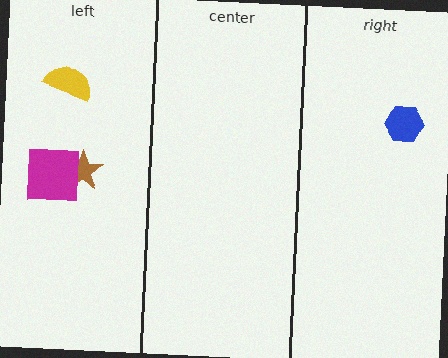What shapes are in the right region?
The blue hexagon.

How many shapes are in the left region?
3.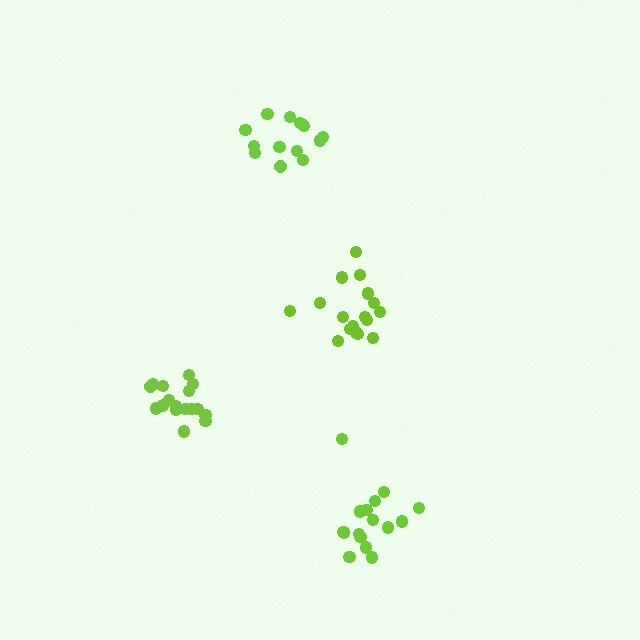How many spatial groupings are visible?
There are 4 spatial groupings.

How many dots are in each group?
Group 1: 17 dots, Group 2: 17 dots, Group 3: 16 dots, Group 4: 14 dots (64 total).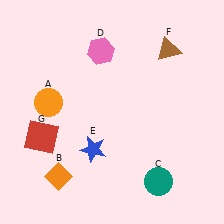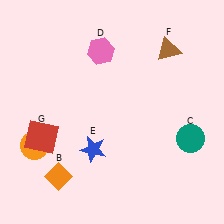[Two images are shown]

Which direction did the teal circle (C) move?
The teal circle (C) moved up.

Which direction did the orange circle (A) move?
The orange circle (A) moved down.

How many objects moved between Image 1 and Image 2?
2 objects moved between the two images.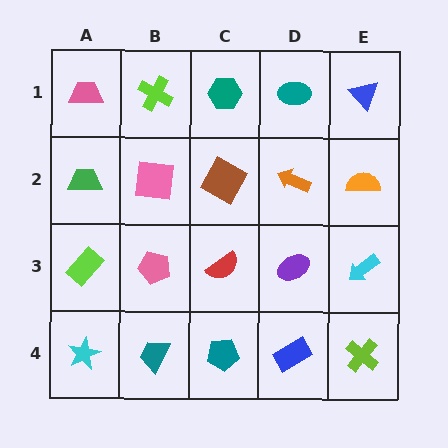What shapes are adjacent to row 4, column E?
A cyan arrow (row 3, column E), a blue rectangle (row 4, column D).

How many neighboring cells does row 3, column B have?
4.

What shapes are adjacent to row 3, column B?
A pink square (row 2, column B), a teal trapezoid (row 4, column B), a lime rectangle (row 3, column A), a red semicircle (row 3, column C).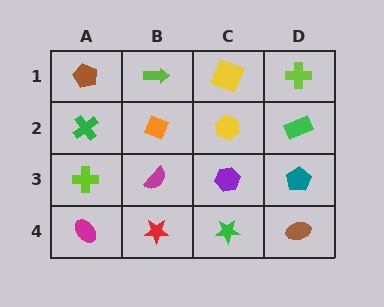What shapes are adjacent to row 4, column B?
A magenta semicircle (row 3, column B), a magenta ellipse (row 4, column A), a green star (row 4, column C).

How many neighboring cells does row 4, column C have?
3.